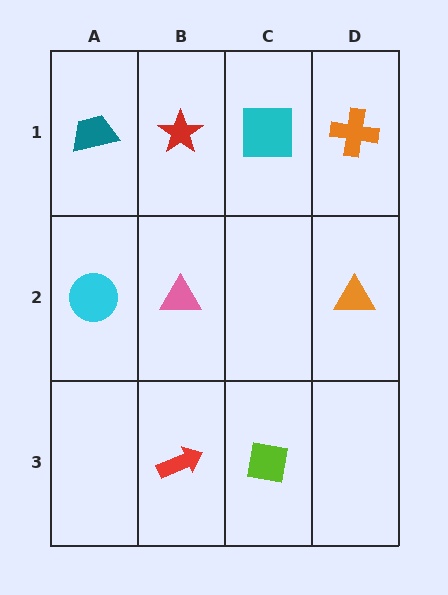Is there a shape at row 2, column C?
No, that cell is empty.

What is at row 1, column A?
A teal trapezoid.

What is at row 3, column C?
A lime square.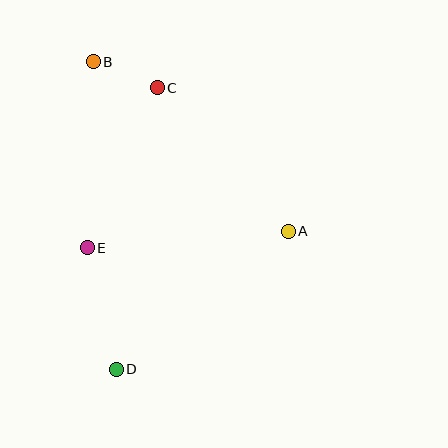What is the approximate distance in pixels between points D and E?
The distance between D and E is approximately 125 pixels.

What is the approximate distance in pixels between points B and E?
The distance between B and E is approximately 186 pixels.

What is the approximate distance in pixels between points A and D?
The distance between A and D is approximately 221 pixels.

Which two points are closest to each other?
Points B and C are closest to each other.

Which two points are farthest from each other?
Points B and D are farthest from each other.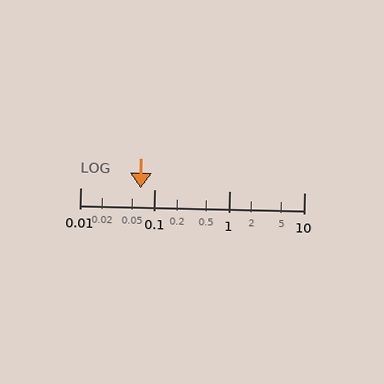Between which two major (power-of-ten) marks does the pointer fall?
The pointer is between 0.01 and 0.1.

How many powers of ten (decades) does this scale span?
The scale spans 3 decades, from 0.01 to 10.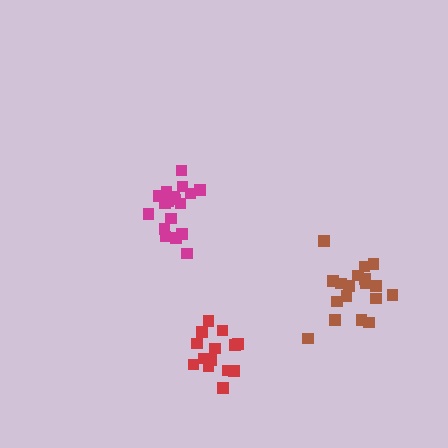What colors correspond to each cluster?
The clusters are colored: red, magenta, brown.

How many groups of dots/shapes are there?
There are 3 groups.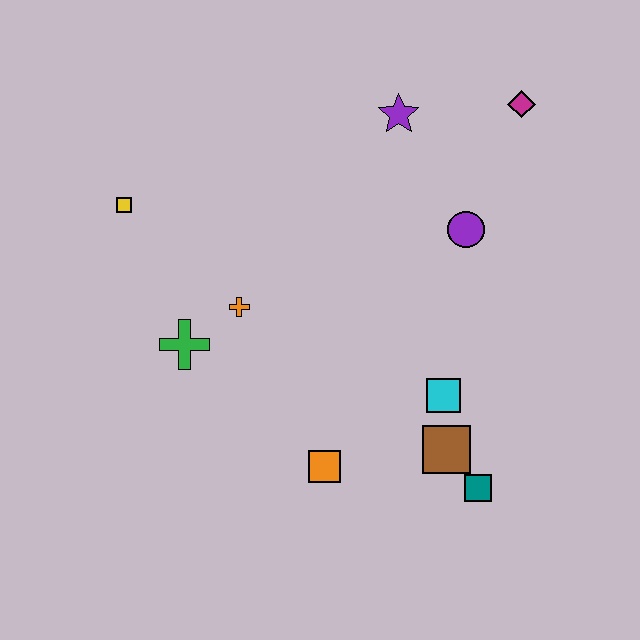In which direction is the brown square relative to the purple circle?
The brown square is below the purple circle.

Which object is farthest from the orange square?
The magenta diamond is farthest from the orange square.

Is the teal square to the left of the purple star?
No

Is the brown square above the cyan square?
No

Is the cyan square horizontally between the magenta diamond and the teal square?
No